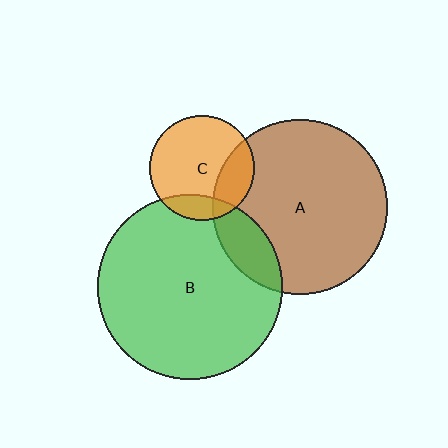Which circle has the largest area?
Circle B (green).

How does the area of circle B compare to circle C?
Approximately 3.1 times.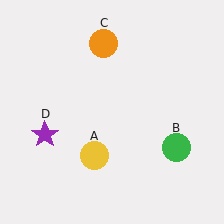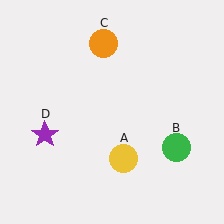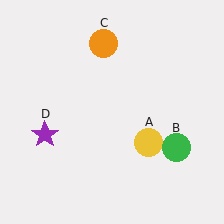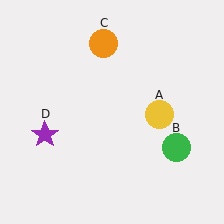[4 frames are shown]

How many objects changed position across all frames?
1 object changed position: yellow circle (object A).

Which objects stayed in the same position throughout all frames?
Green circle (object B) and orange circle (object C) and purple star (object D) remained stationary.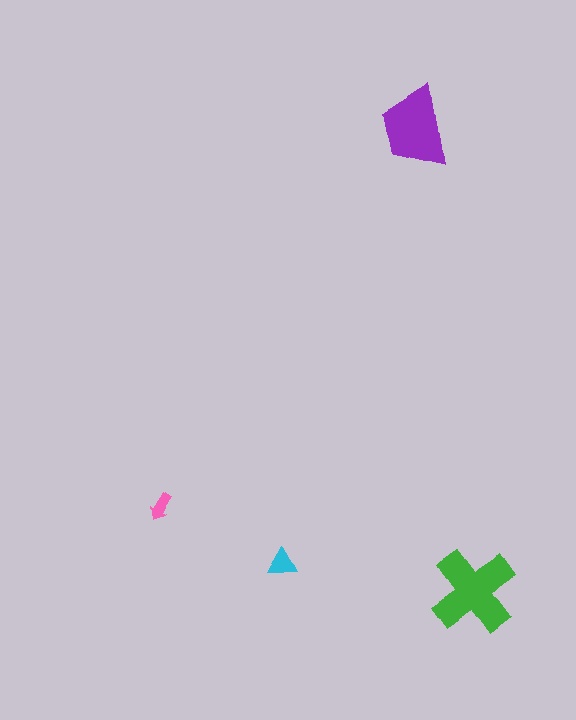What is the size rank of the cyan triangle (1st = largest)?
3rd.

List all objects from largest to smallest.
The green cross, the purple trapezoid, the cyan triangle, the pink arrow.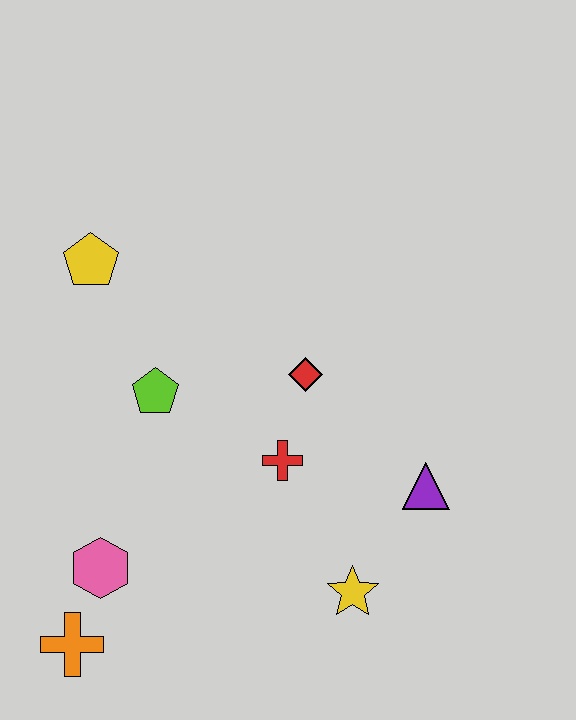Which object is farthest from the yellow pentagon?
The yellow star is farthest from the yellow pentagon.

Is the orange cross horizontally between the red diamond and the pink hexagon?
No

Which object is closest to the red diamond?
The red cross is closest to the red diamond.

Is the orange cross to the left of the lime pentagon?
Yes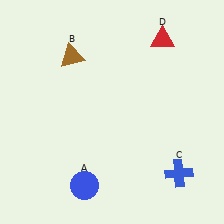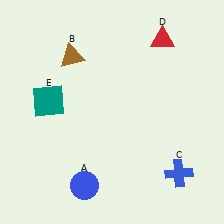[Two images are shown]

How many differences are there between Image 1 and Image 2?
There is 1 difference between the two images.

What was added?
A teal square (E) was added in Image 2.